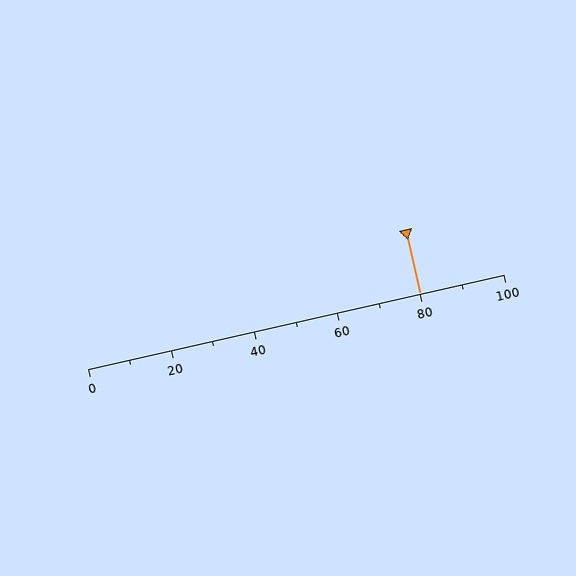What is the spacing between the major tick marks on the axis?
The major ticks are spaced 20 apart.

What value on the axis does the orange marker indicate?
The marker indicates approximately 80.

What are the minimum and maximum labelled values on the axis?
The axis runs from 0 to 100.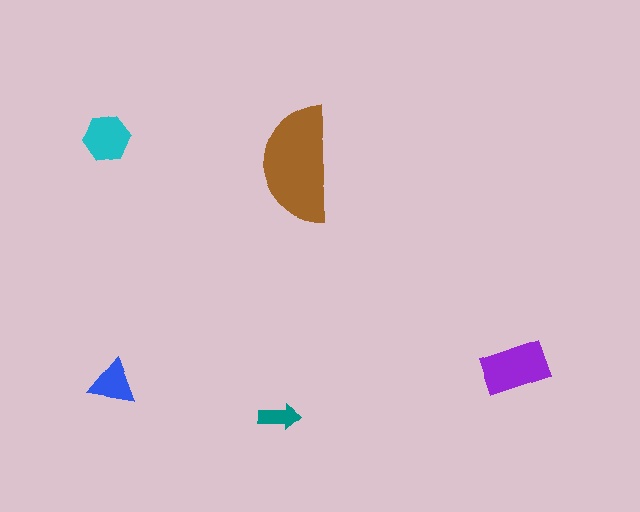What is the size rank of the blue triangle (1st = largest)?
4th.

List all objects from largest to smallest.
The brown semicircle, the purple rectangle, the cyan hexagon, the blue triangle, the teal arrow.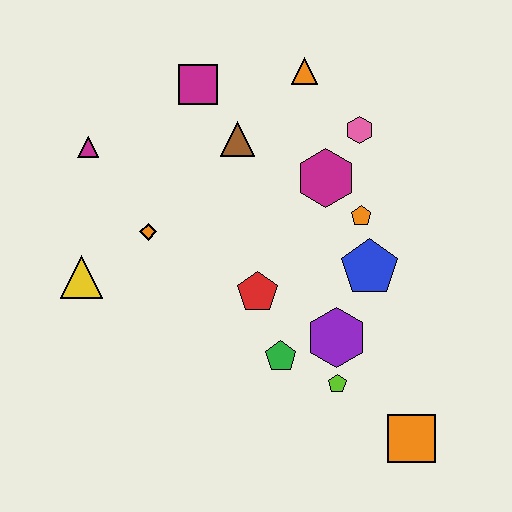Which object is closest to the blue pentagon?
The orange pentagon is closest to the blue pentagon.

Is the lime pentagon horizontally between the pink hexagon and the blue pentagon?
No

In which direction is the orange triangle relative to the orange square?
The orange triangle is above the orange square.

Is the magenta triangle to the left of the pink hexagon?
Yes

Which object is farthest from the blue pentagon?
The magenta triangle is farthest from the blue pentagon.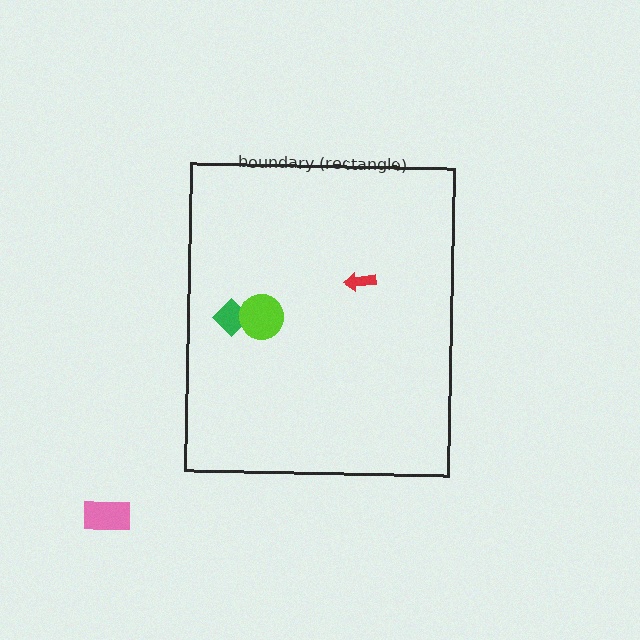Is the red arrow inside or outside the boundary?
Inside.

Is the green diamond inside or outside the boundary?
Inside.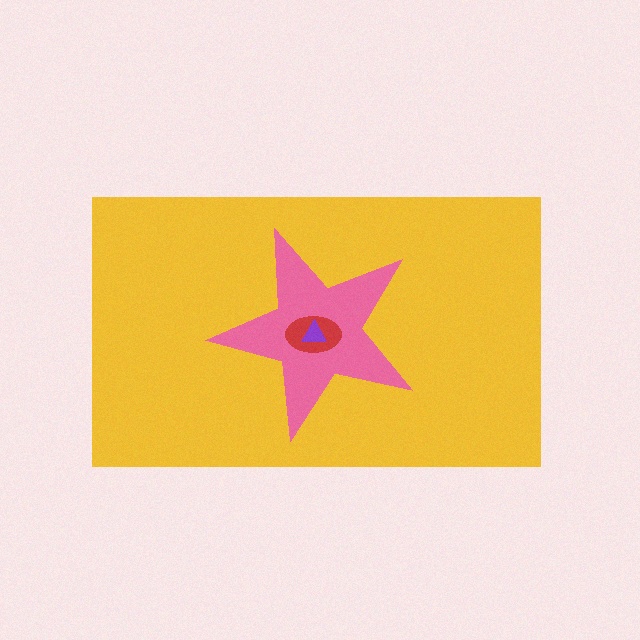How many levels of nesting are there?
4.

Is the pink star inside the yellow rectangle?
Yes.